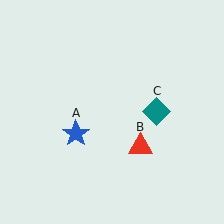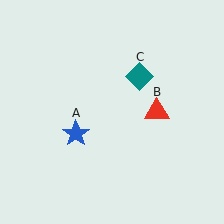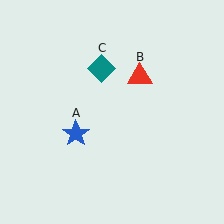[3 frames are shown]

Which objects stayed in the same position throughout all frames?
Blue star (object A) remained stationary.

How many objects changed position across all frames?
2 objects changed position: red triangle (object B), teal diamond (object C).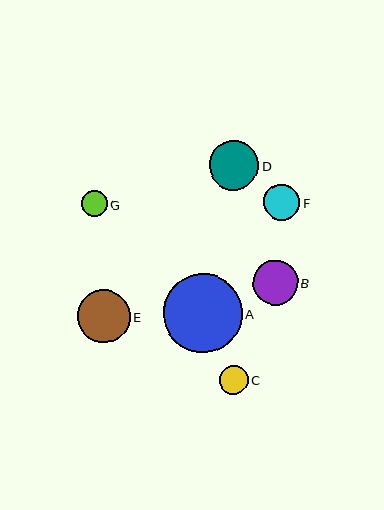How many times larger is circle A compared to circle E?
Circle A is approximately 1.5 times the size of circle E.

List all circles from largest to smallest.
From largest to smallest: A, E, D, B, F, C, G.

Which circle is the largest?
Circle A is the largest with a size of approximately 79 pixels.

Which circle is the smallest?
Circle G is the smallest with a size of approximately 26 pixels.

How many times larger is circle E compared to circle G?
Circle E is approximately 2.1 times the size of circle G.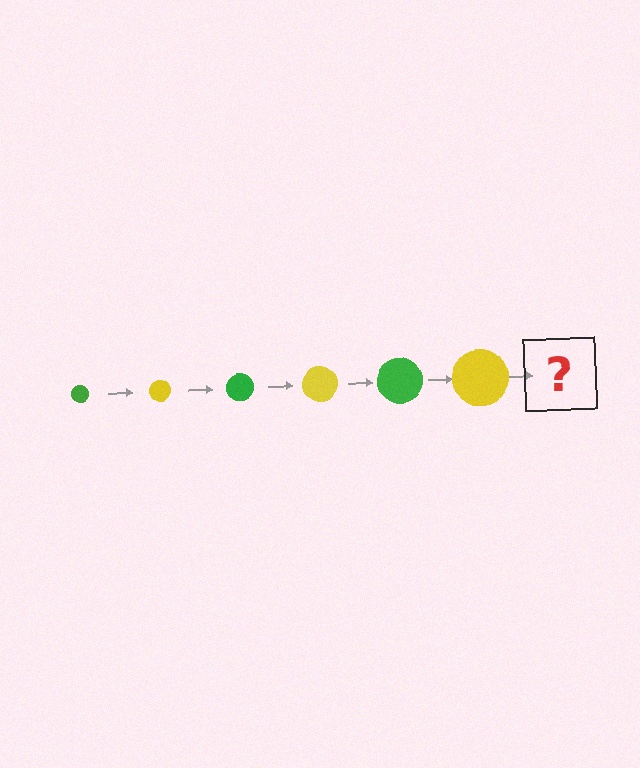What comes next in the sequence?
The next element should be a green circle, larger than the previous one.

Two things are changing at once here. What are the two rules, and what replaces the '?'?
The two rules are that the circle grows larger each step and the color cycles through green and yellow. The '?' should be a green circle, larger than the previous one.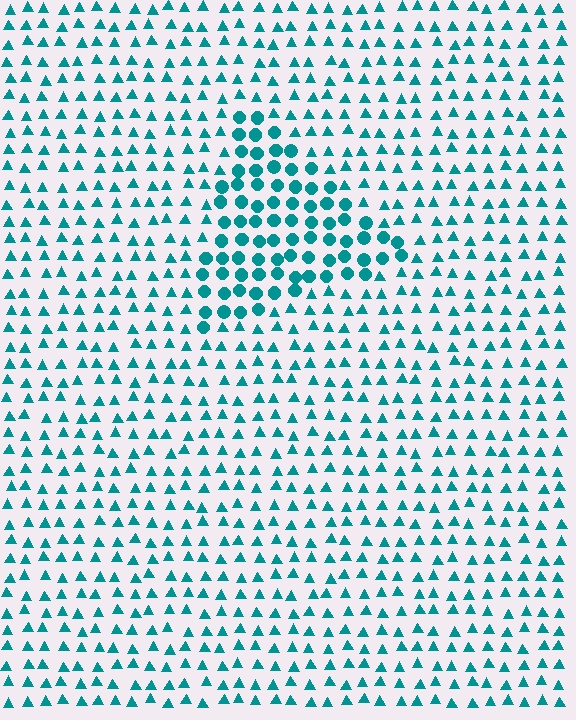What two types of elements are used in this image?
The image uses circles inside the triangle region and triangles outside it.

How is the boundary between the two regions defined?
The boundary is defined by a change in element shape: circles inside vs. triangles outside. All elements share the same color and spacing.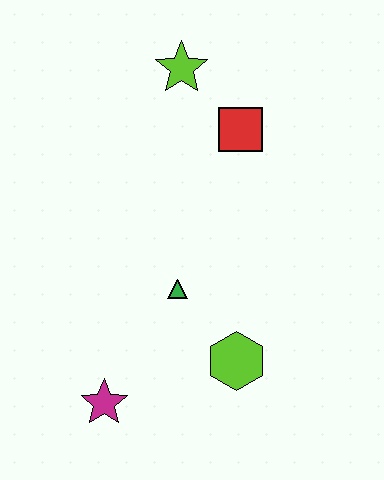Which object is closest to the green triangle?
The lime hexagon is closest to the green triangle.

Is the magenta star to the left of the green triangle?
Yes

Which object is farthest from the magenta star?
The lime star is farthest from the magenta star.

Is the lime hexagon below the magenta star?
No